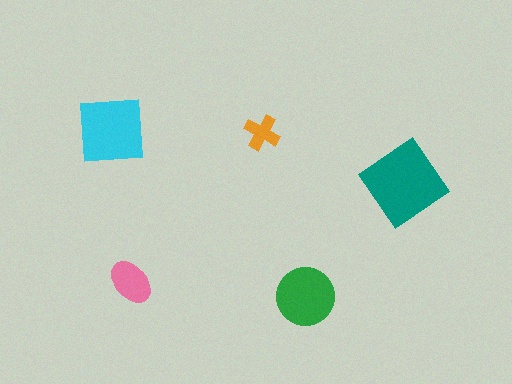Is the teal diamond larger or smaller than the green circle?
Larger.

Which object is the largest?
The teal diamond.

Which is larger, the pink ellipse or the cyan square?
The cyan square.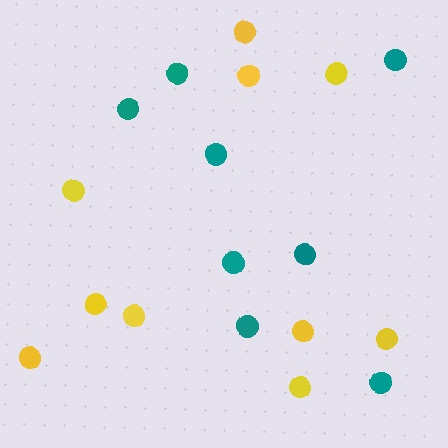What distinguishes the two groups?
There are 2 groups: one group of teal circles (8) and one group of yellow circles (10).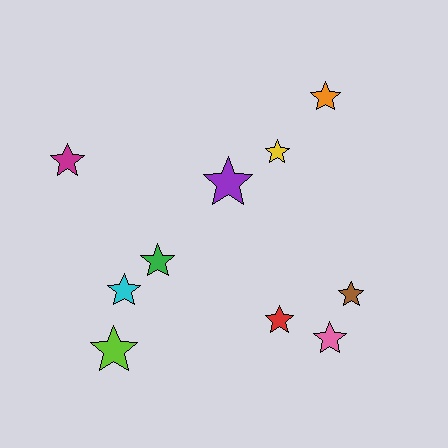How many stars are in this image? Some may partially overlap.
There are 10 stars.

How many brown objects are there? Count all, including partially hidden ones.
There is 1 brown object.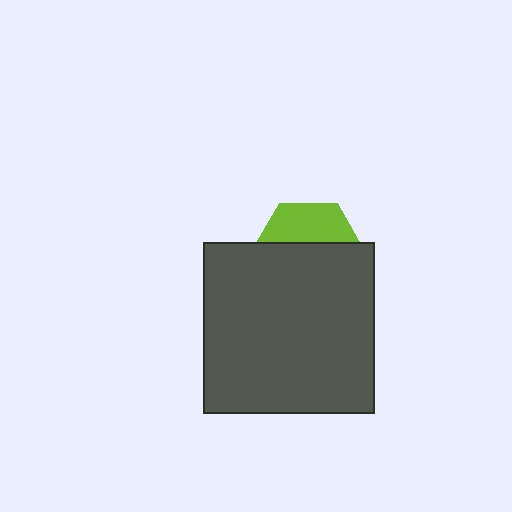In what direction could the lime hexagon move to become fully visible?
The lime hexagon could move up. That would shift it out from behind the dark gray square entirely.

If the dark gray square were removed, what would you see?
You would see the complete lime hexagon.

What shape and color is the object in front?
The object in front is a dark gray square.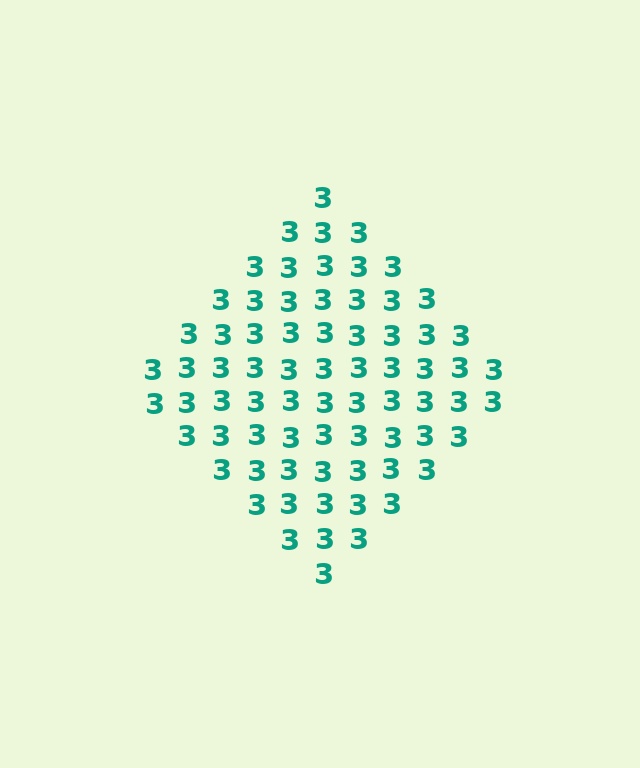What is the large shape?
The large shape is a diamond.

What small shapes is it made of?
It is made of small digit 3's.